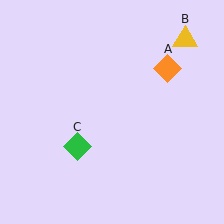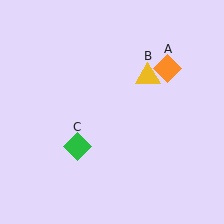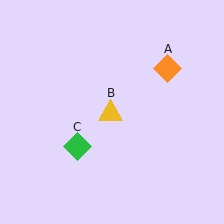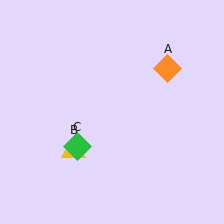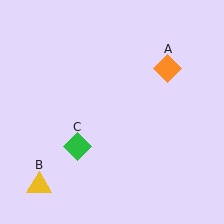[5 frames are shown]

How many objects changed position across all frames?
1 object changed position: yellow triangle (object B).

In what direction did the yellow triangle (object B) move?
The yellow triangle (object B) moved down and to the left.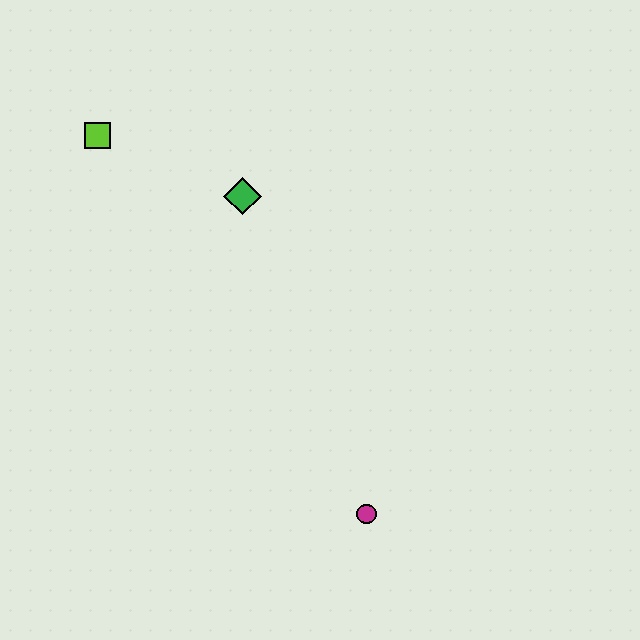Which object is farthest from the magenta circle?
The lime square is farthest from the magenta circle.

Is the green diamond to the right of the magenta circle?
No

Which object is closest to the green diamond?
The lime square is closest to the green diamond.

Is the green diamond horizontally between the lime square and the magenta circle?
Yes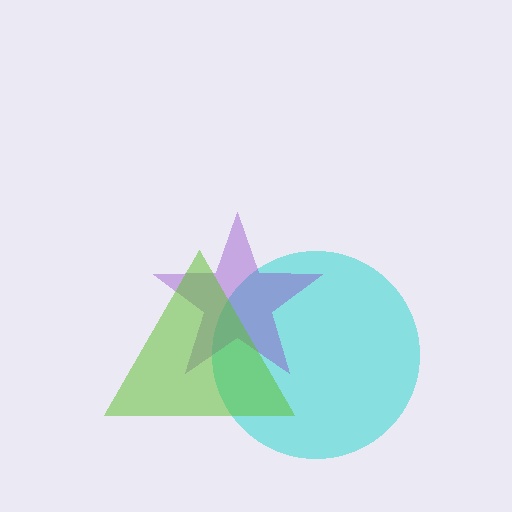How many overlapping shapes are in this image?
There are 3 overlapping shapes in the image.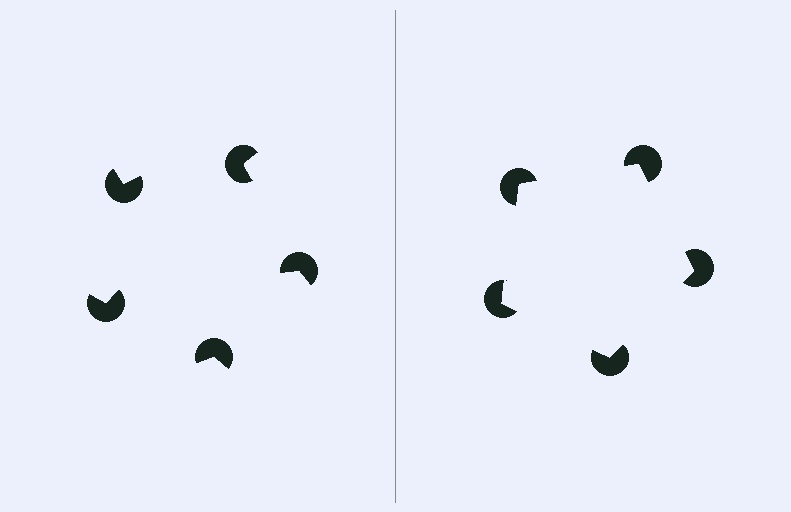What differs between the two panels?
The pac-man discs are positioned identically on both sides; only the wedge orientations differ. On the right they align to a pentagon; on the left they are misaligned.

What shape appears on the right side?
An illusory pentagon.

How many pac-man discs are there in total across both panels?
10 — 5 on each side.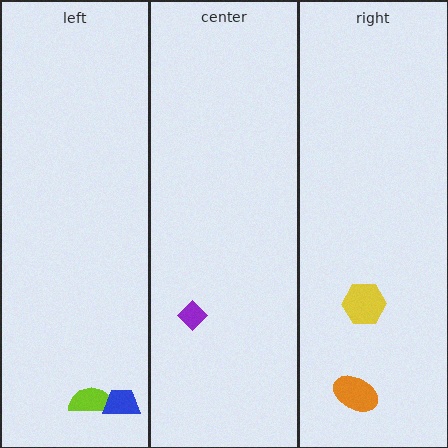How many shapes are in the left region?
2.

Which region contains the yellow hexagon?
The right region.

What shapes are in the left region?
The lime semicircle, the blue trapezoid.